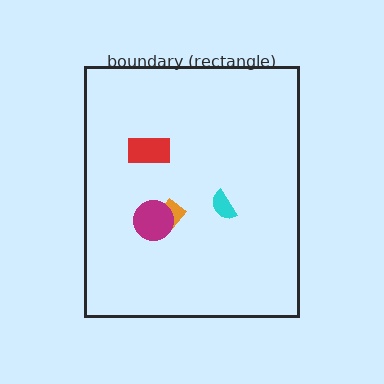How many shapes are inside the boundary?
4 inside, 0 outside.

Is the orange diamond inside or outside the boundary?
Inside.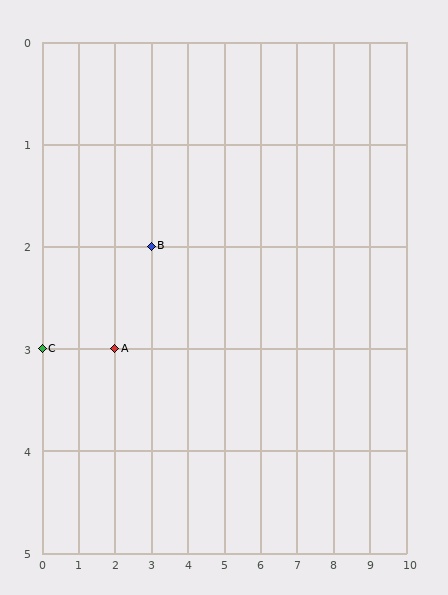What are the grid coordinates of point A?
Point A is at grid coordinates (2, 3).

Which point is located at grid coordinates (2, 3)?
Point A is at (2, 3).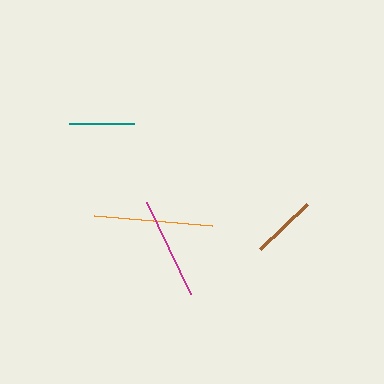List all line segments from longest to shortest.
From longest to shortest: orange, magenta, brown, teal.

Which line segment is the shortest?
The teal line is the shortest at approximately 65 pixels.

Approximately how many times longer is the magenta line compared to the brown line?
The magenta line is approximately 1.6 times the length of the brown line.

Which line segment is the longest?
The orange line is the longest at approximately 119 pixels.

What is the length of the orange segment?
The orange segment is approximately 119 pixels long.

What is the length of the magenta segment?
The magenta segment is approximately 102 pixels long.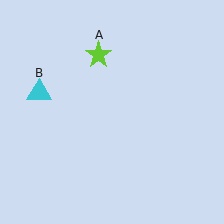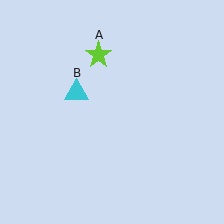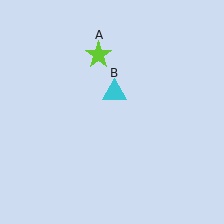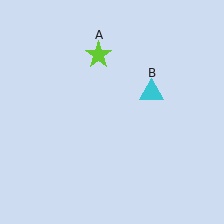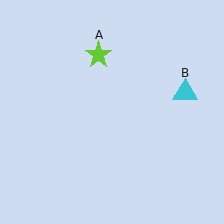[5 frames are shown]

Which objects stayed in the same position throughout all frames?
Lime star (object A) remained stationary.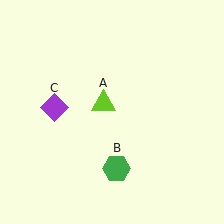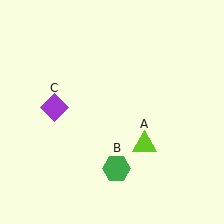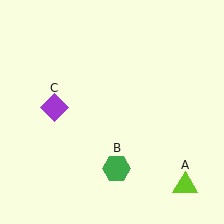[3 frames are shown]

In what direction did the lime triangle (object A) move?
The lime triangle (object A) moved down and to the right.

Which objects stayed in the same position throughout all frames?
Green hexagon (object B) and purple diamond (object C) remained stationary.